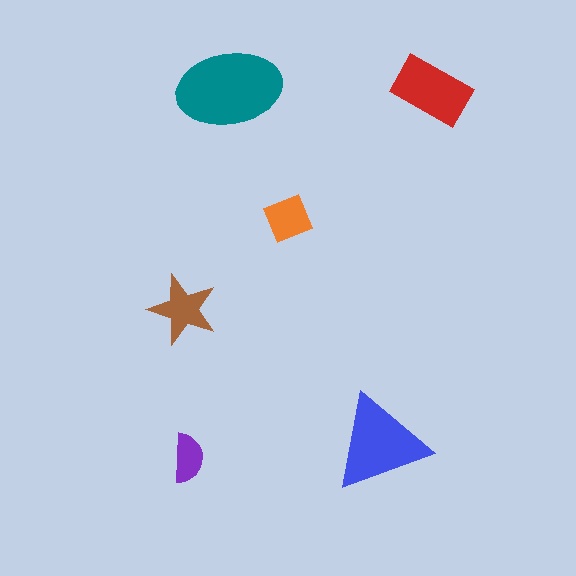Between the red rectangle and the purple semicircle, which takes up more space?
The red rectangle.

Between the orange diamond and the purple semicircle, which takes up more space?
The orange diamond.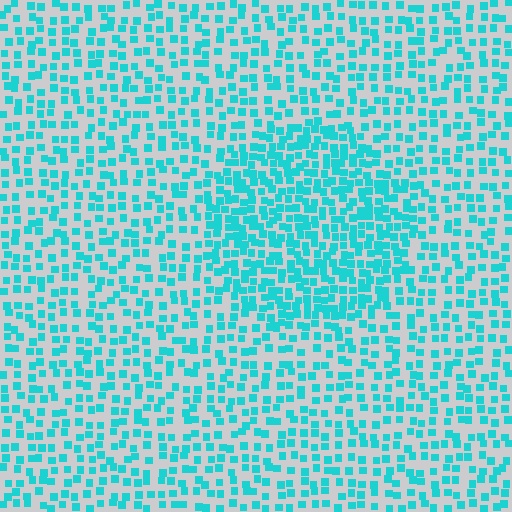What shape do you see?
I see a circle.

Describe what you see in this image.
The image contains small cyan elements arranged at two different densities. A circle-shaped region is visible where the elements are more densely packed than the surrounding area.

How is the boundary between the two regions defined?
The boundary is defined by a change in element density (approximately 1.8x ratio). All elements are the same color, size, and shape.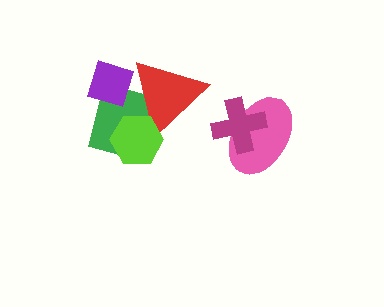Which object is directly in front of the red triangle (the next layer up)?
The purple diamond is directly in front of the red triangle.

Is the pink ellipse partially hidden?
Yes, it is partially covered by another shape.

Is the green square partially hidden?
Yes, it is partially covered by another shape.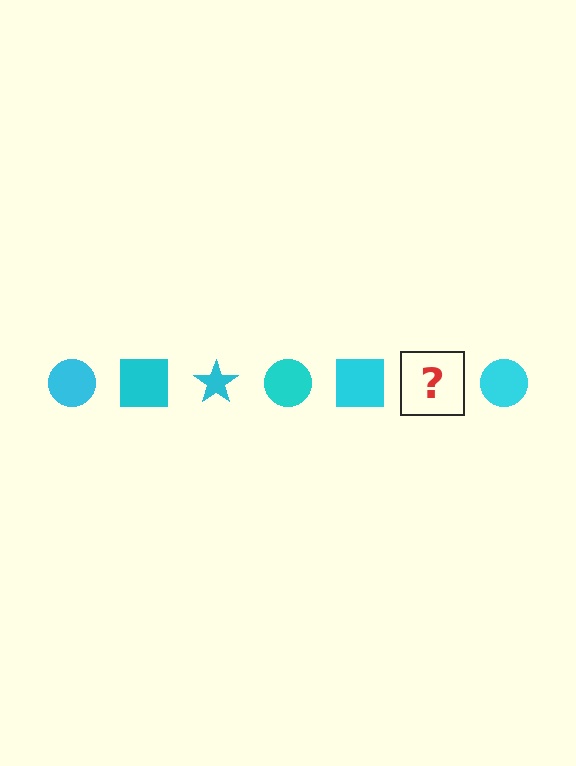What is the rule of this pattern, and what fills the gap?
The rule is that the pattern cycles through circle, square, star shapes in cyan. The gap should be filled with a cyan star.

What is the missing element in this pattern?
The missing element is a cyan star.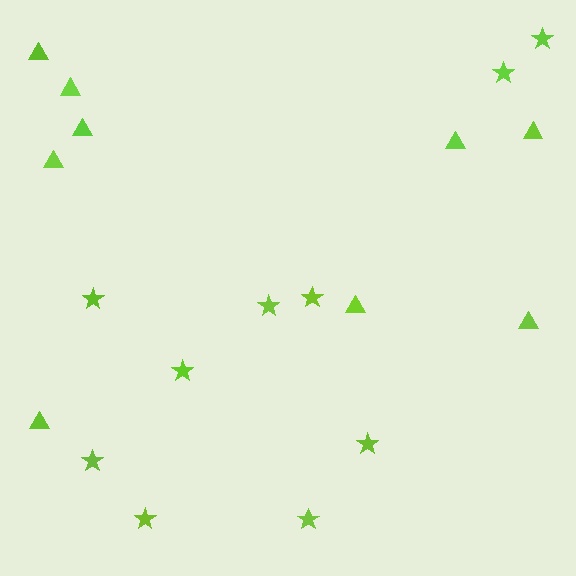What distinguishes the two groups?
There are 2 groups: one group of stars (10) and one group of triangles (9).